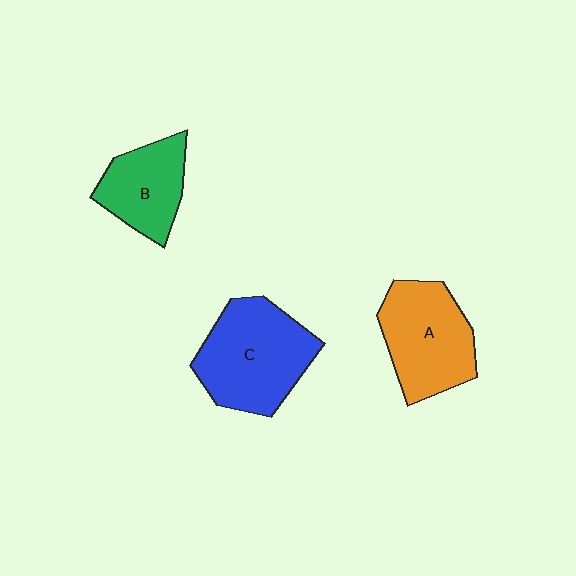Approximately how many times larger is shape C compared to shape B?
Approximately 1.5 times.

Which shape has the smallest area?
Shape B (green).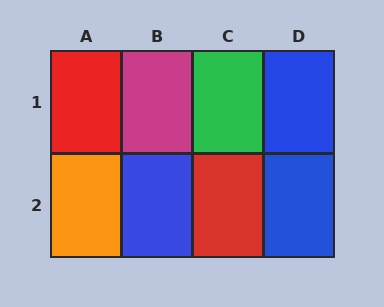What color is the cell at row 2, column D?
Blue.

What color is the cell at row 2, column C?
Red.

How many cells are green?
1 cell is green.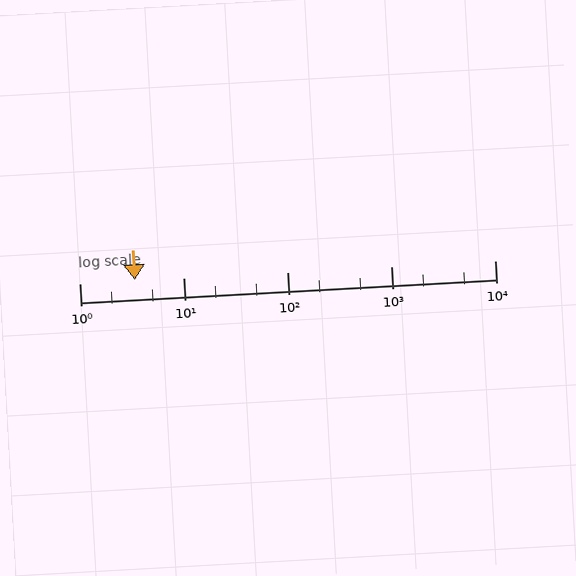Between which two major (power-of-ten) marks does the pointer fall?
The pointer is between 1 and 10.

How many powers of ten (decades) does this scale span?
The scale spans 4 decades, from 1 to 10000.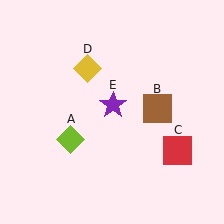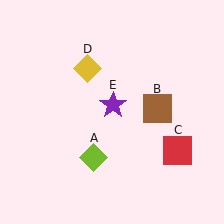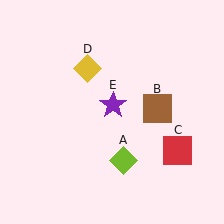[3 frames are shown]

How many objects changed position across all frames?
1 object changed position: lime diamond (object A).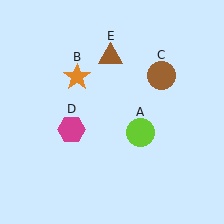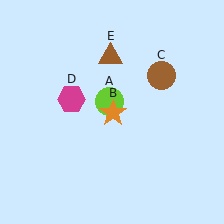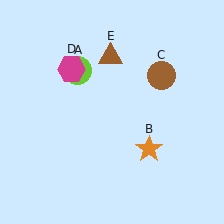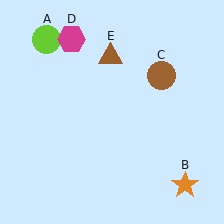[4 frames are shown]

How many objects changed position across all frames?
3 objects changed position: lime circle (object A), orange star (object B), magenta hexagon (object D).